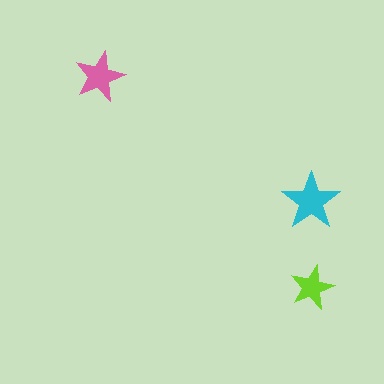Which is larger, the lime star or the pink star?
The pink one.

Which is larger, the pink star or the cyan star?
The cyan one.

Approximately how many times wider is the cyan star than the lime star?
About 1.5 times wider.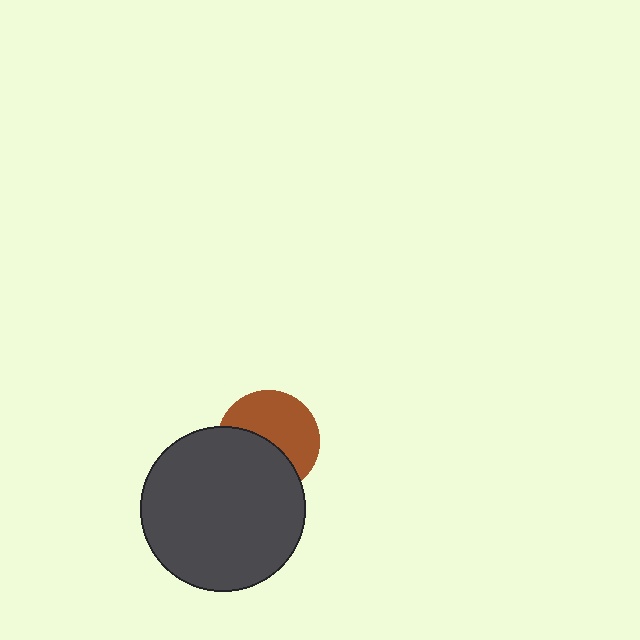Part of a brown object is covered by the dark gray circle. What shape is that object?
It is a circle.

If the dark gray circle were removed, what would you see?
You would see the complete brown circle.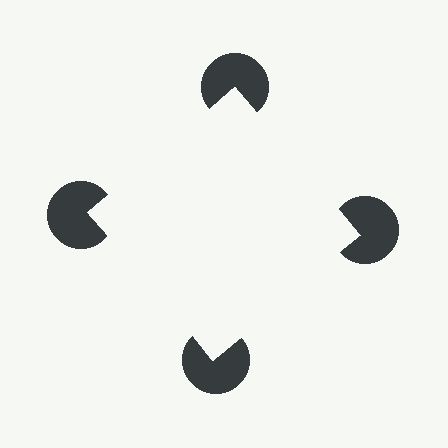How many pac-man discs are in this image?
There are 4 — one at each vertex of the illusory square.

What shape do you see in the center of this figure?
An illusory square — its edges are inferred from the aligned wedge cuts in the pac-man discs, not physically drawn.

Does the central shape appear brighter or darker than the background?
It typically appears slightly brighter than the background, even though no actual brightness change is drawn.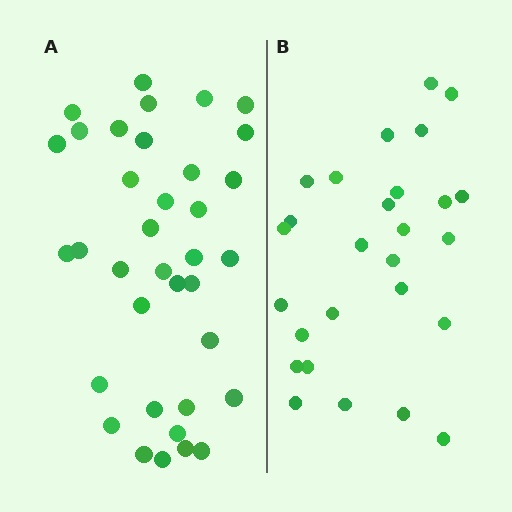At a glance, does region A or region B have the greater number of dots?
Region A (the left region) has more dots.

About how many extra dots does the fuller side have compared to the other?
Region A has roughly 8 or so more dots than region B.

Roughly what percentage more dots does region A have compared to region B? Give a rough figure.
About 35% more.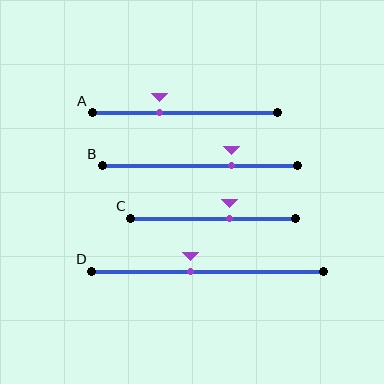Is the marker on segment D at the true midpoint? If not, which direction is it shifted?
No, the marker on segment D is shifted to the left by about 7% of the segment length.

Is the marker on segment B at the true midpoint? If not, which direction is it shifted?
No, the marker on segment B is shifted to the right by about 16% of the segment length.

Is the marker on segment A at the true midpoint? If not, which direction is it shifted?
No, the marker on segment A is shifted to the left by about 14% of the segment length.